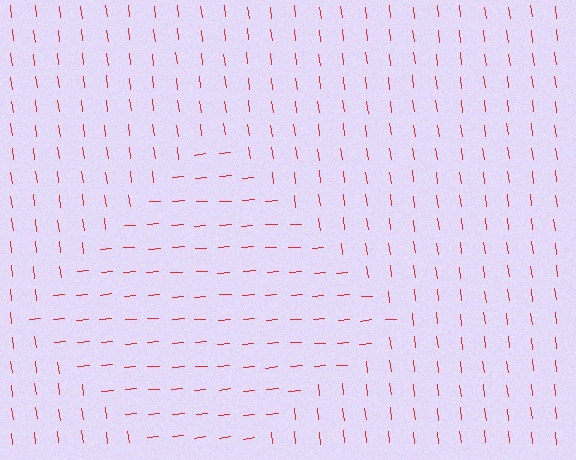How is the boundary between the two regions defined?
The boundary is defined purely by a change in line orientation (approximately 87 degrees difference). All lines are the same color and thickness.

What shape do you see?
I see a diamond.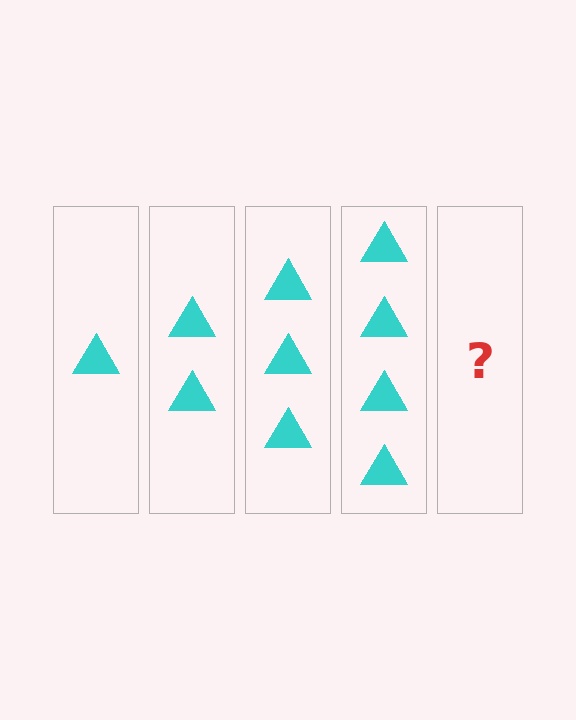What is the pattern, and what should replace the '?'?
The pattern is that each step adds one more triangle. The '?' should be 5 triangles.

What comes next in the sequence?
The next element should be 5 triangles.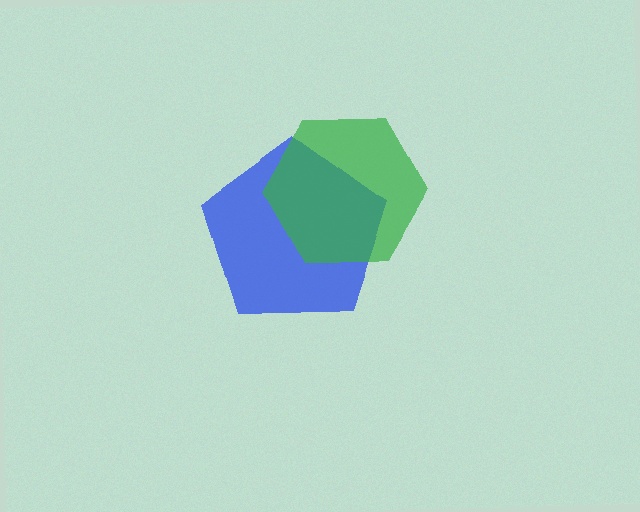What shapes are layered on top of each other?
The layered shapes are: a blue pentagon, a green hexagon.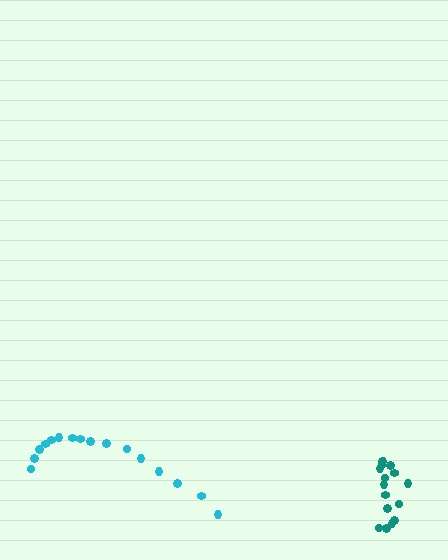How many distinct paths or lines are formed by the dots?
There are 2 distinct paths.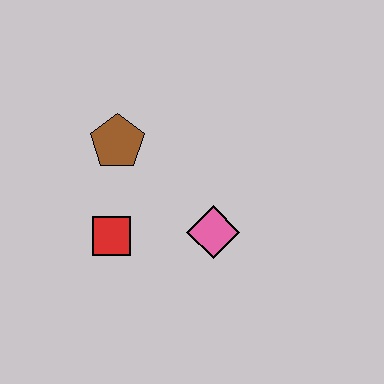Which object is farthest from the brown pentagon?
The pink diamond is farthest from the brown pentagon.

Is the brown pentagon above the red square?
Yes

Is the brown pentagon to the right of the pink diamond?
No